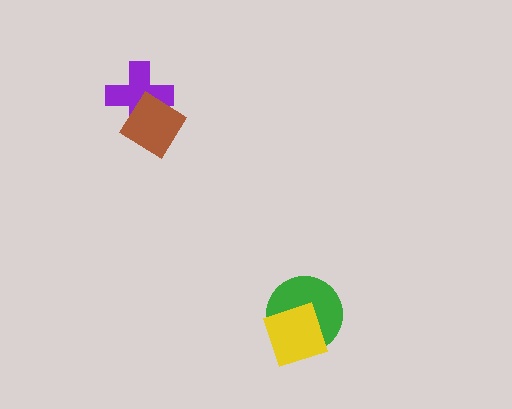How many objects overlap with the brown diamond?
1 object overlaps with the brown diamond.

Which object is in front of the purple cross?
The brown diamond is in front of the purple cross.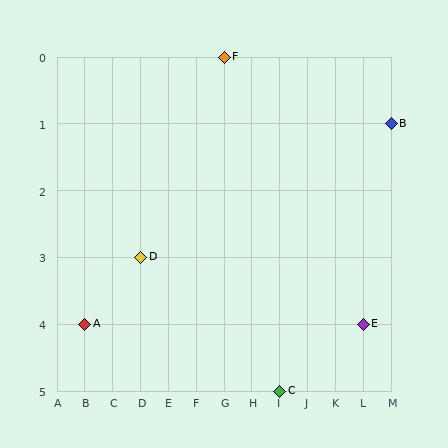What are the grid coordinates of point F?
Point F is at grid coordinates (G, 0).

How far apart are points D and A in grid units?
Points D and A are 2 columns and 1 row apart (about 2.2 grid units diagonally).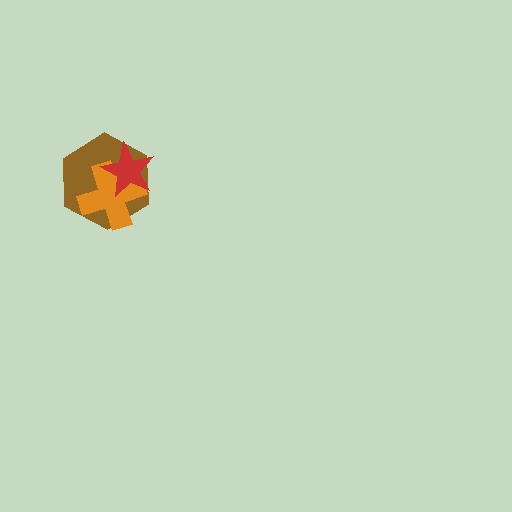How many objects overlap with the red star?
2 objects overlap with the red star.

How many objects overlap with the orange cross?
2 objects overlap with the orange cross.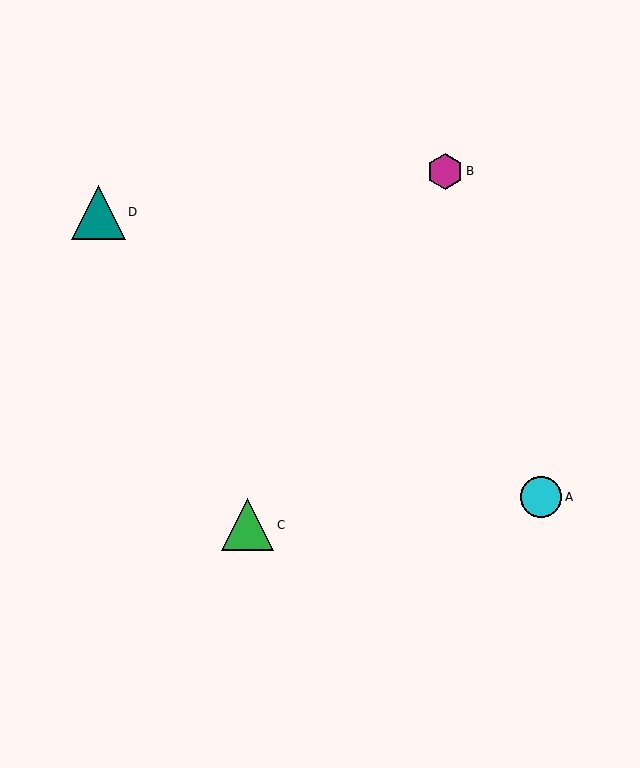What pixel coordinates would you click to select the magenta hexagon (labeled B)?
Click at (445, 171) to select the magenta hexagon B.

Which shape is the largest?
The teal triangle (labeled D) is the largest.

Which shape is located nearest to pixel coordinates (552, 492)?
The cyan circle (labeled A) at (541, 497) is nearest to that location.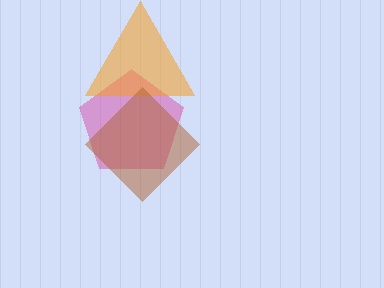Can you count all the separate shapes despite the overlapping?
Yes, there are 3 separate shapes.